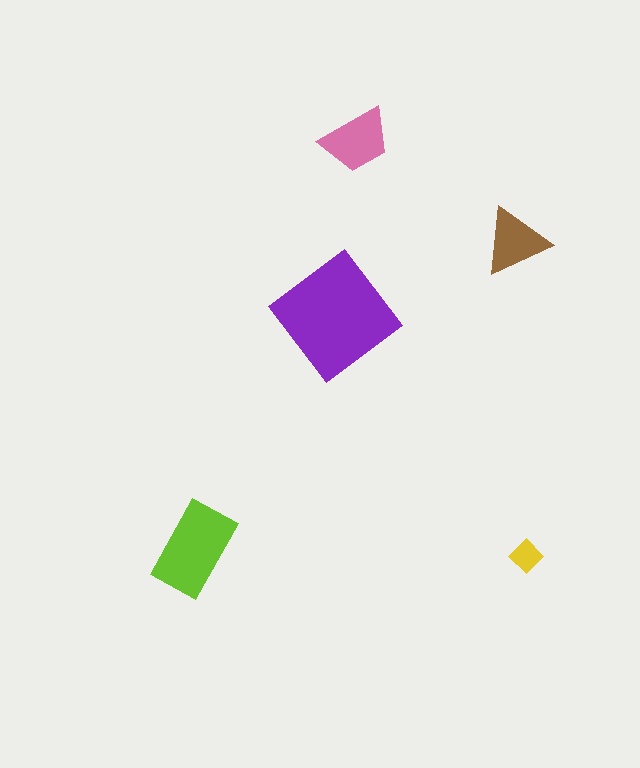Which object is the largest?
The purple diamond.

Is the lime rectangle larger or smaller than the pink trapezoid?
Larger.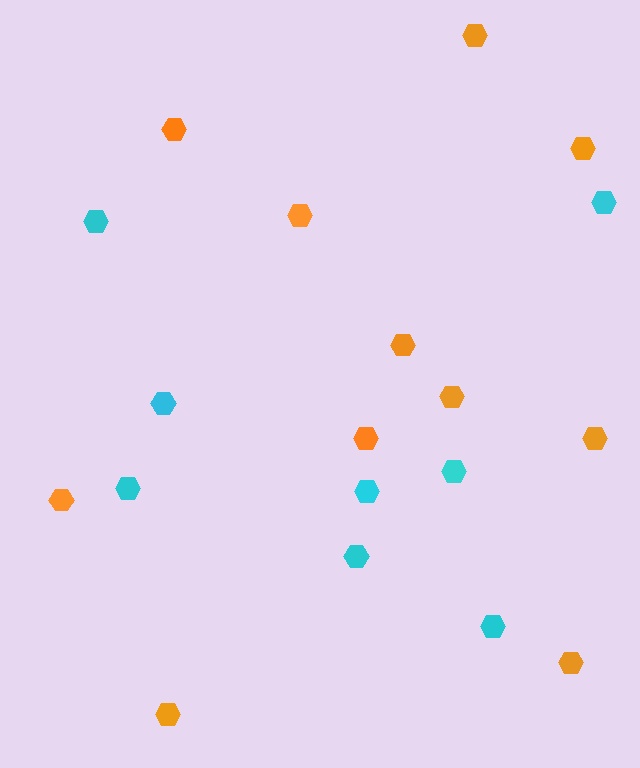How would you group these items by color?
There are 2 groups: one group of orange hexagons (11) and one group of cyan hexagons (8).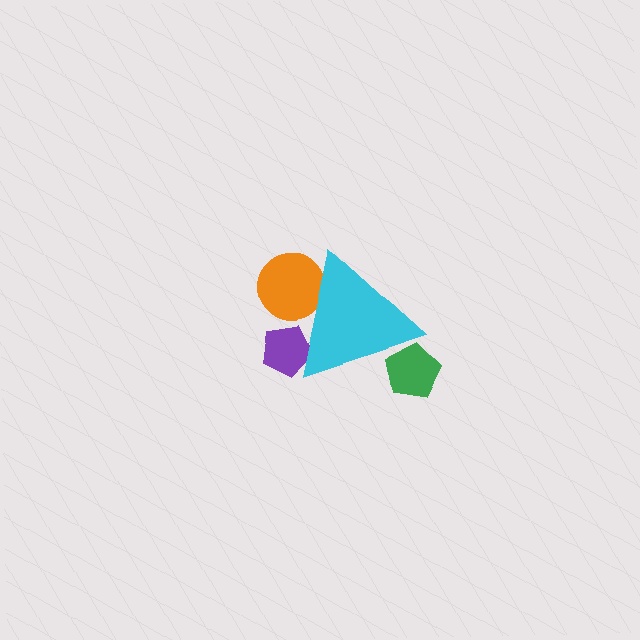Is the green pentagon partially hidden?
Yes, the green pentagon is partially hidden behind the cyan triangle.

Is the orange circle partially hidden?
Yes, the orange circle is partially hidden behind the cyan triangle.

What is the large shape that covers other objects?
A cyan triangle.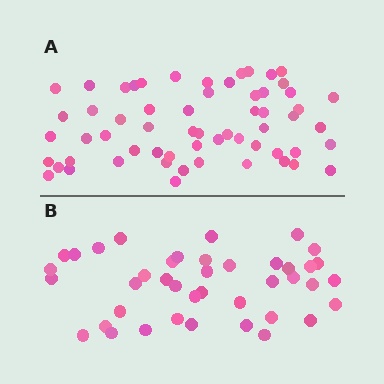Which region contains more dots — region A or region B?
Region A (the top region) has more dots.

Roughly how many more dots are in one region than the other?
Region A has approximately 20 more dots than region B.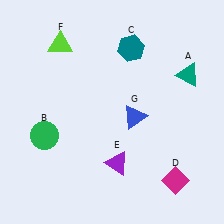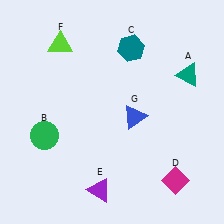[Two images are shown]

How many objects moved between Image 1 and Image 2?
1 object moved between the two images.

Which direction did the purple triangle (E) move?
The purple triangle (E) moved down.